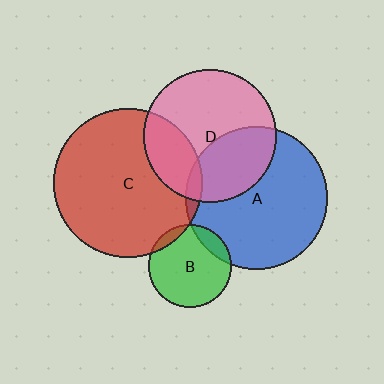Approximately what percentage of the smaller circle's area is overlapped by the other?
Approximately 35%.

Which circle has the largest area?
Circle C (red).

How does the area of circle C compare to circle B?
Approximately 3.2 times.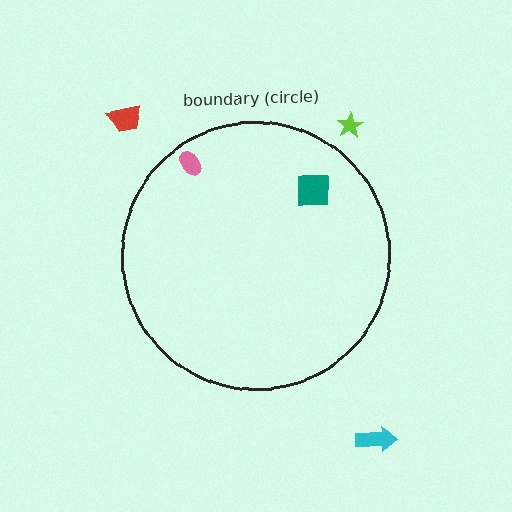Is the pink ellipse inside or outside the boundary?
Inside.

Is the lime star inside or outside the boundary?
Outside.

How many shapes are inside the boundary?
2 inside, 3 outside.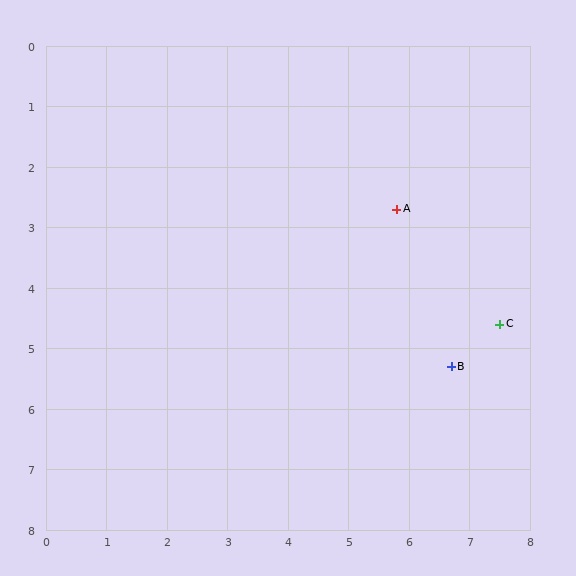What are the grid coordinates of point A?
Point A is at approximately (5.8, 2.7).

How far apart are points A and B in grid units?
Points A and B are about 2.8 grid units apart.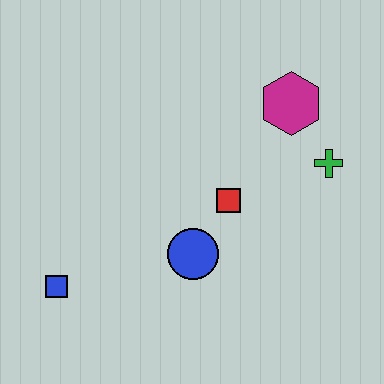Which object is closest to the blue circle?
The red square is closest to the blue circle.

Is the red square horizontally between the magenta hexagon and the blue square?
Yes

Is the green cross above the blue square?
Yes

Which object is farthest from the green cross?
The blue square is farthest from the green cross.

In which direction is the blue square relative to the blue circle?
The blue square is to the left of the blue circle.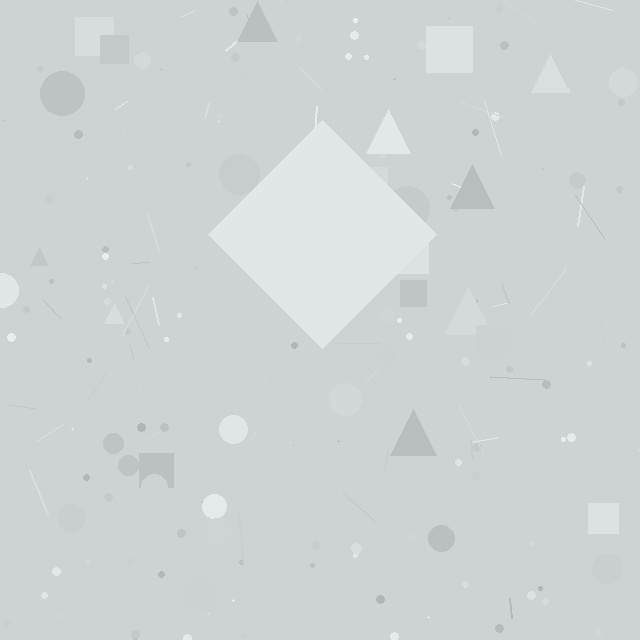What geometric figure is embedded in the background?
A diamond is embedded in the background.